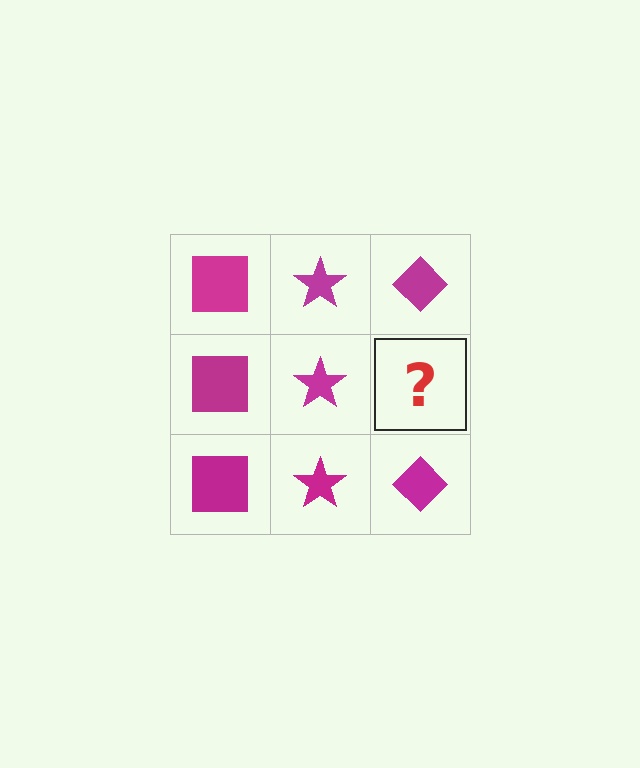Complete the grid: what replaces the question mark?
The question mark should be replaced with a magenta diamond.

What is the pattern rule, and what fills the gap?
The rule is that each column has a consistent shape. The gap should be filled with a magenta diamond.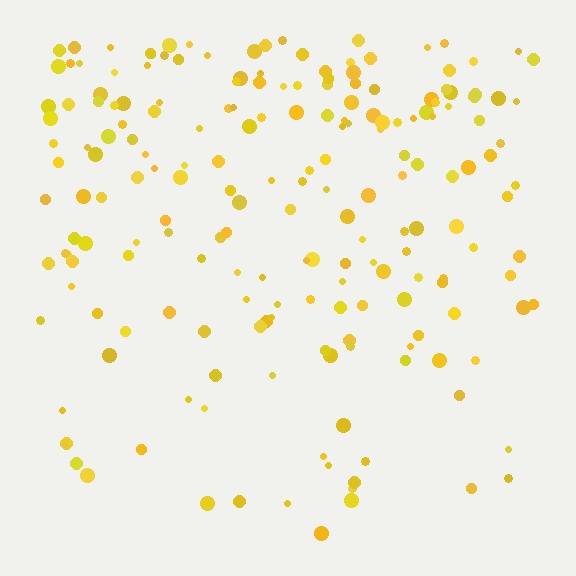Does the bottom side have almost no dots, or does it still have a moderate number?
Still a moderate number, just noticeably fewer than the top.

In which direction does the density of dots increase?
From bottom to top, with the top side densest.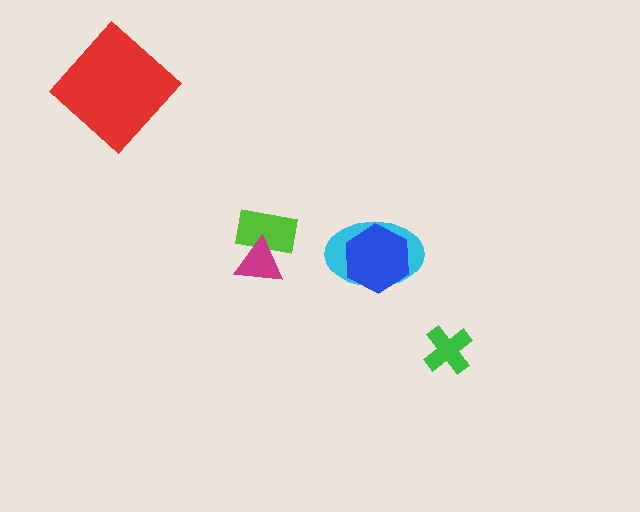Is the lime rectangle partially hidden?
Yes, it is partially covered by another shape.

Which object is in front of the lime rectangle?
The magenta triangle is in front of the lime rectangle.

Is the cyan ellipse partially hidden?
Yes, it is partially covered by another shape.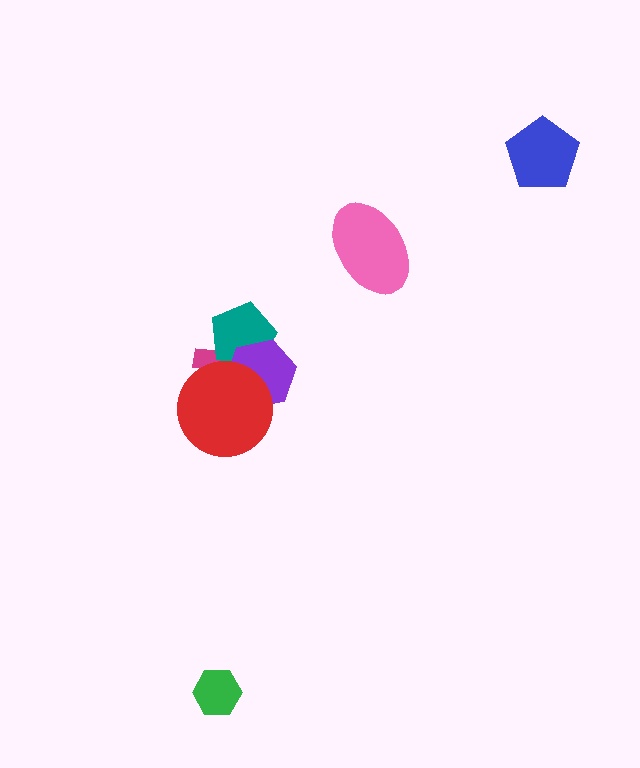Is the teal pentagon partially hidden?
Yes, it is partially covered by another shape.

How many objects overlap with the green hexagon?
0 objects overlap with the green hexagon.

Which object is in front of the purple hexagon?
The red circle is in front of the purple hexagon.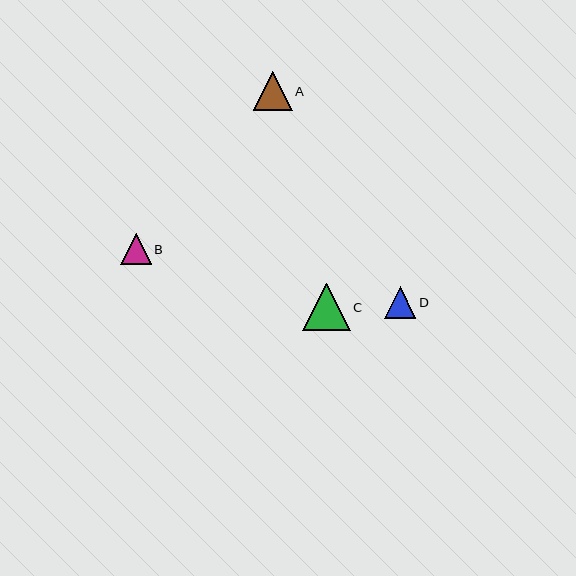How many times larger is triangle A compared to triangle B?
Triangle A is approximately 1.3 times the size of triangle B.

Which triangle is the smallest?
Triangle B is the smallest with a size of approximately 30 pixels.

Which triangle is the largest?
Triangle C is the largest with a size of approximately 47 pixels.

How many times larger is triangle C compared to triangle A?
Triangle C is approximately 1.2 times the size of triangle A.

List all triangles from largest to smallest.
From largest to smallest: C, A, D, B.